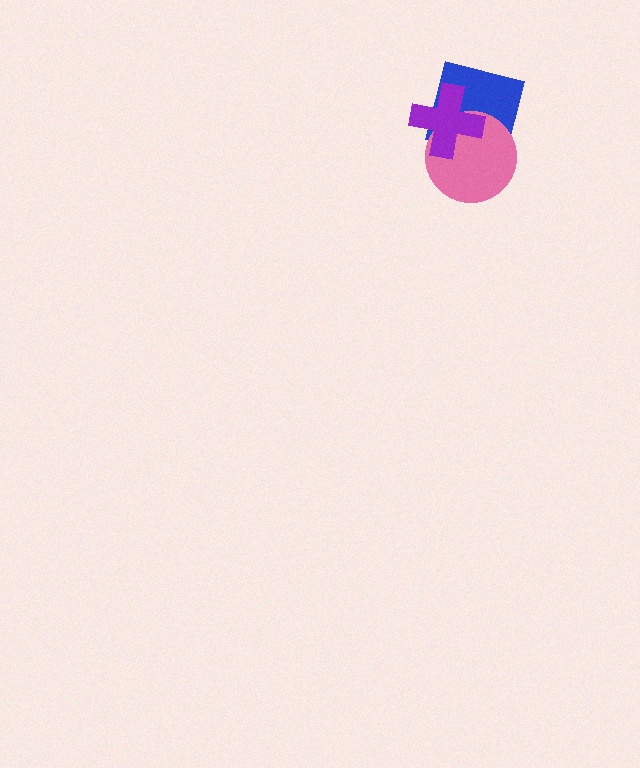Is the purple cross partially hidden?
No, no other shape covers it.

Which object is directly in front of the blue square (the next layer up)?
The pink circle is directly in front of the blue square.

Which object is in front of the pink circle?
The purple cross is in front of the pink circle.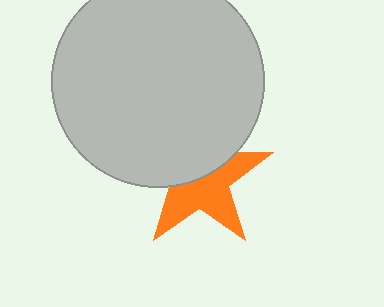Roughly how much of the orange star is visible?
About half of it is visible (roughly 53%).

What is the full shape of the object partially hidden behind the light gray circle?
The partially hidden object is an orange star.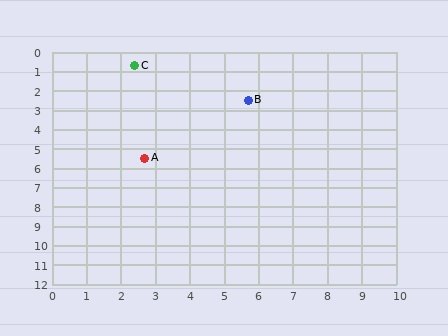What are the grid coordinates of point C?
Point C is at approximately (2.4, 0.7).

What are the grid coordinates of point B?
Point B is at approximately (5.7, 2.5).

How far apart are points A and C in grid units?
Points A and C are about 4.8 grid units apart.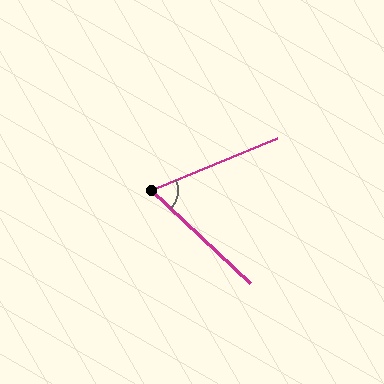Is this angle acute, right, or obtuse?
It is acute.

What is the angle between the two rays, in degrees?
Approximately 65 degrees.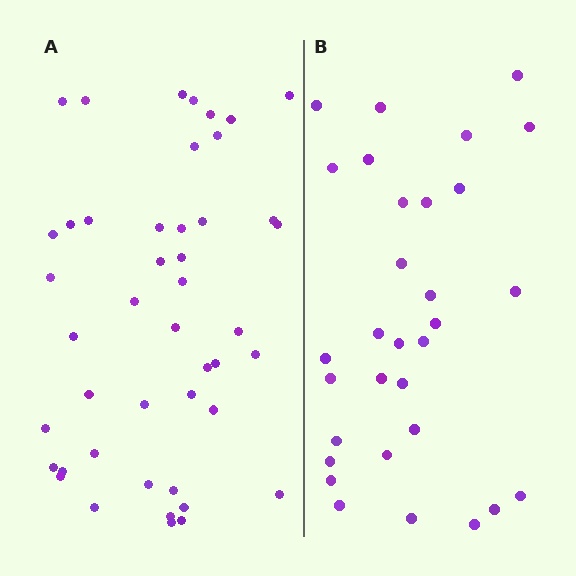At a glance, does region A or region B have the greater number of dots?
Region A (the left region) has more dots.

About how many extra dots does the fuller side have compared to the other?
Region A has approximately 15 more dots than region B.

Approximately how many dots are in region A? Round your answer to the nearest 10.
About 40 dots. (The exact count is 45, which rounds to 40.)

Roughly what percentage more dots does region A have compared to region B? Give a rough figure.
About 45% more.